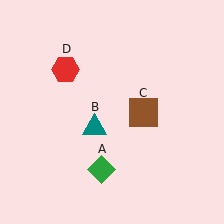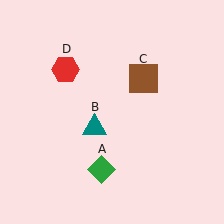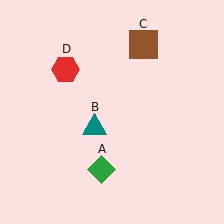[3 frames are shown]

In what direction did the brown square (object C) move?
The brown square (object C) moved up.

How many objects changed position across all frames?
1 object changed position: brown square (object C).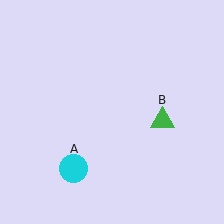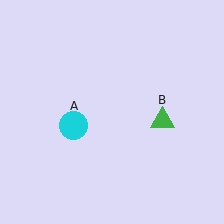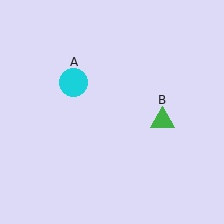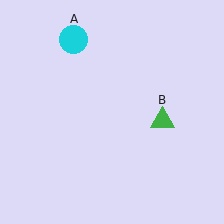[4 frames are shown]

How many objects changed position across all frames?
1 object changed position: cyan circle (object A).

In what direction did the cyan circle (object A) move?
The cyan circle (object A) moved up.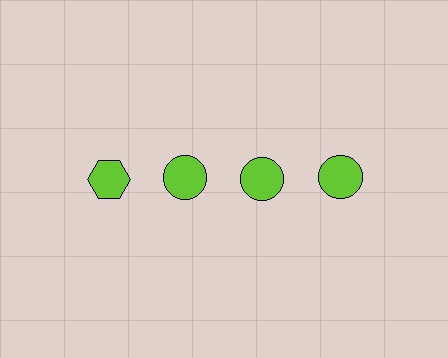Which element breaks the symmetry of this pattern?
The lime hexagon in the top row, leftmost column breaks the symmetry. All other shapes are lime circles.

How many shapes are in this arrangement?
There are 4 shapes arranged in a grid pattern.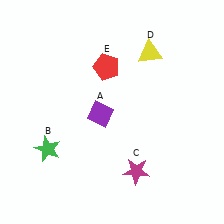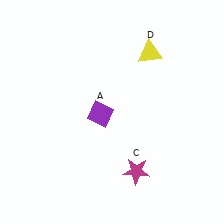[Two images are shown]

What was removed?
The green star (B), the red pentagon (E) were removed in Image 2.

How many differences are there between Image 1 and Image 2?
There are 2 differences between the two images.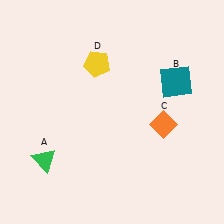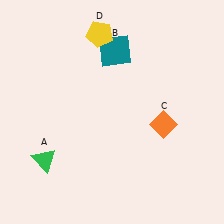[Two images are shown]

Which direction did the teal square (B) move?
The teal square (B) moved left.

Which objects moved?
The objects that moved are: the teal square (B), the yellow pentagon (D).